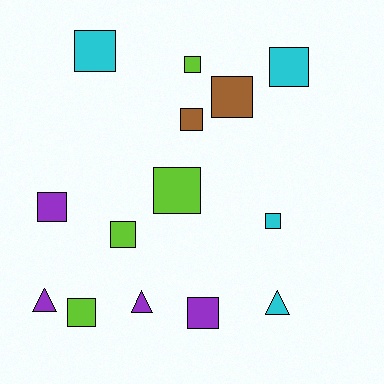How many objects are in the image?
There are 14 objects.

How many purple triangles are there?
There are 2 purple triangles.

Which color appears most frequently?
Cyan, with 4 objects.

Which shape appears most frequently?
Square, with 11 objects.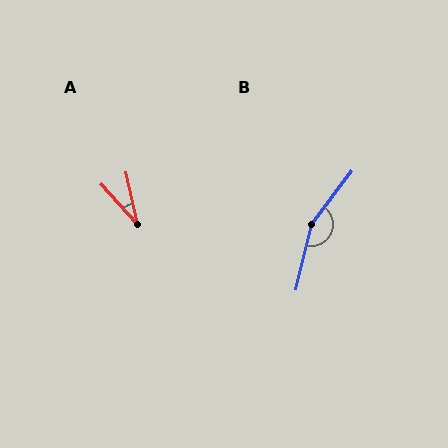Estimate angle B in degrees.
Approximately 157 degrees.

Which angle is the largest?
B, at approximately 157 degrees.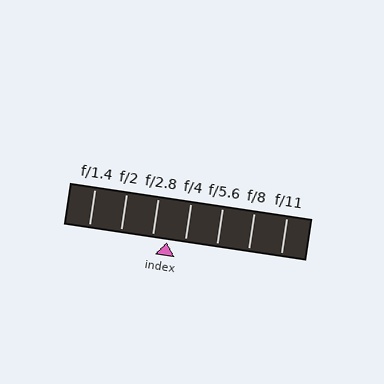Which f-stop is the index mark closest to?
The index mark is closest to f/2.8.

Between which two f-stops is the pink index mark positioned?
The index mark is between f/2.8 and f/4.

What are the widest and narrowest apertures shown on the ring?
The widest aperture shown is f/1.4 and the narrowest is f/11.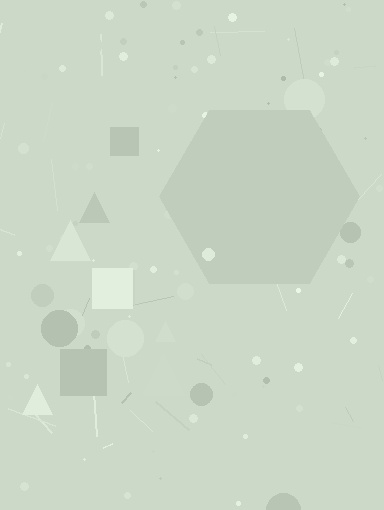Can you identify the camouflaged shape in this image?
The camouflaged shape is a hexagon.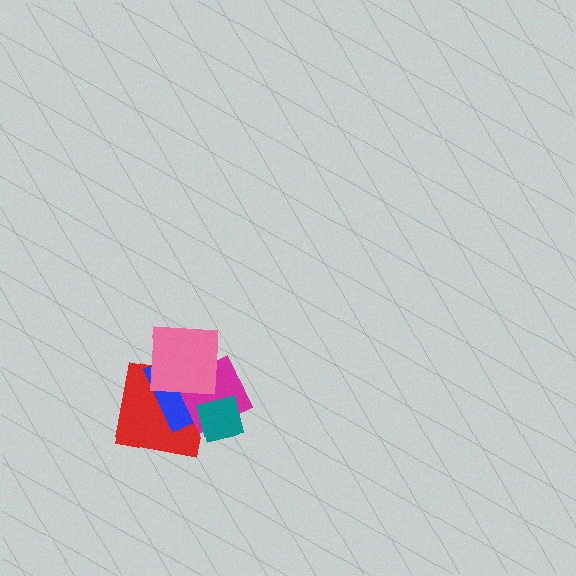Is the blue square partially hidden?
Yes, it is partially covered by another shape.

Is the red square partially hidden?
Yes, it is partially covered by another shape.